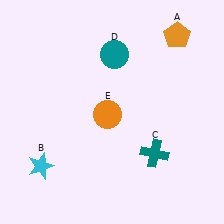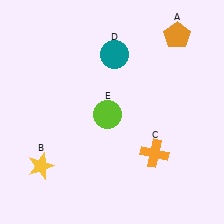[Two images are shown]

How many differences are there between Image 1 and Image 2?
There are 3 differences between the two images.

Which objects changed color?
B changed from cyan to yellow. C changed from teal to orange. E changed from orange to lime.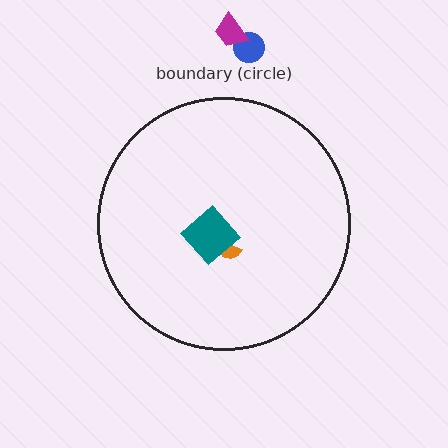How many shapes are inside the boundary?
2 inside, 2 outside.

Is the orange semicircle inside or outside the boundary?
Inside.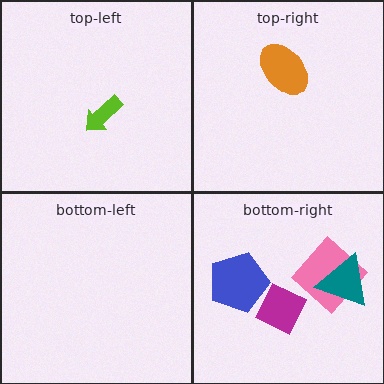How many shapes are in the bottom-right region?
4.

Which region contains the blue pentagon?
The bottom-right region.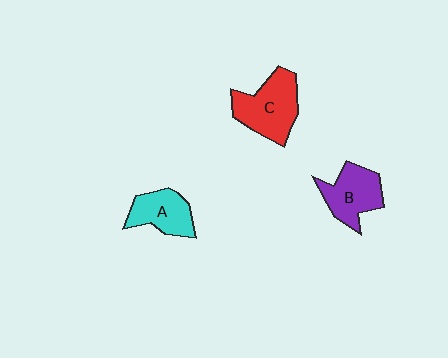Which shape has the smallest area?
Shape A (cyan).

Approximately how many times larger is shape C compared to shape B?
Approximately 1.2 times.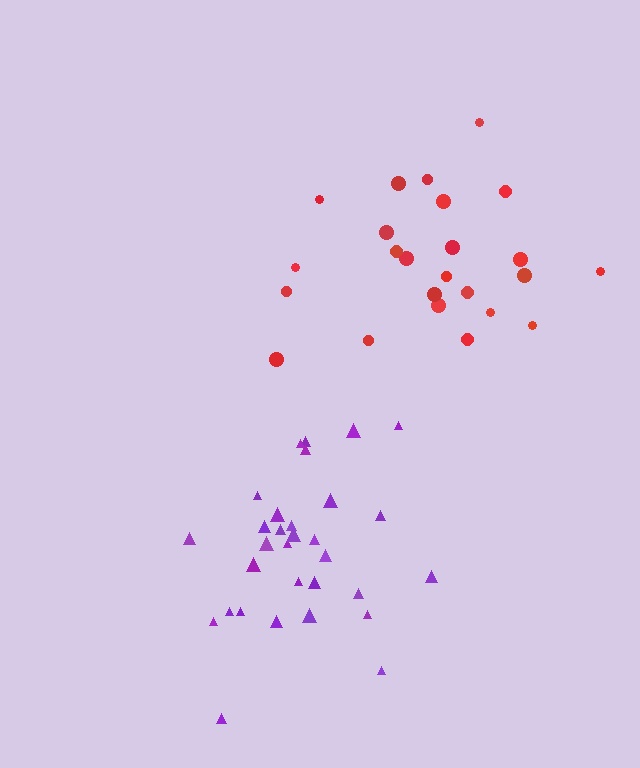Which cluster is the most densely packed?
Purple.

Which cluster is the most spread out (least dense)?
Red.